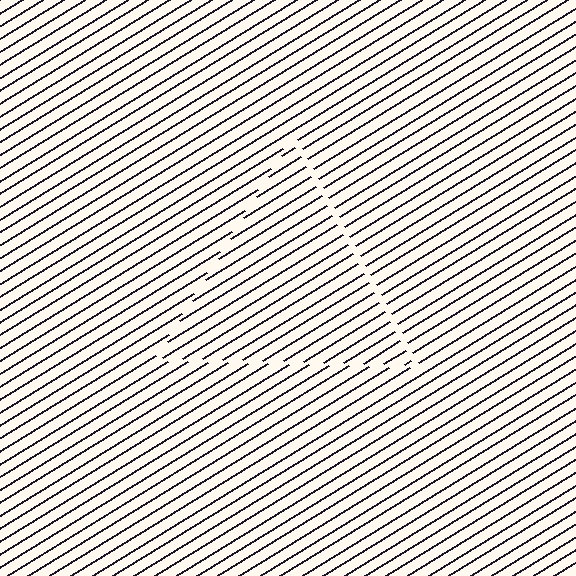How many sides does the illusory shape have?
3 sides — the line-ends trace a triangle.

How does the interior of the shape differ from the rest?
The interior of the shape contains the same grating, shifted by half a period — the contour is defined by the phase discontinuity where line-ends from the inner and outer gratings abut.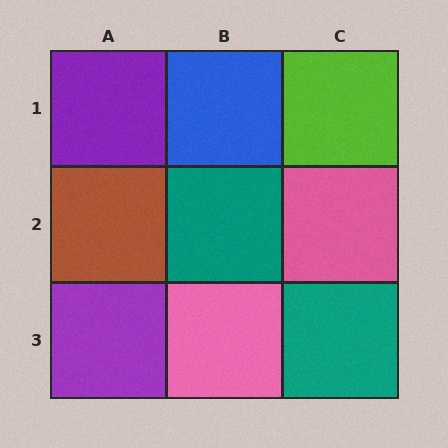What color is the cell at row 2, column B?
Teal.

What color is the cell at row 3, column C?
Teal.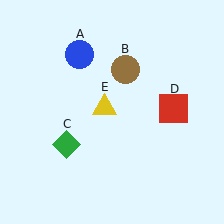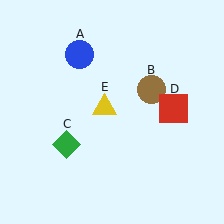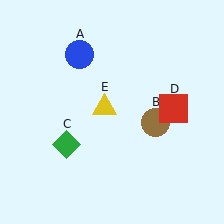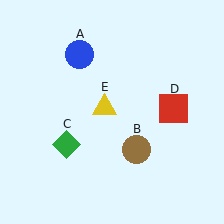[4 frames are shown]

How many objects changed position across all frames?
1 object changed position: brown circle (object B).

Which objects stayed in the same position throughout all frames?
Blue circle (object A) and green diamond (object C) and red square (object D) and yellow triangle (object E) remained stationary.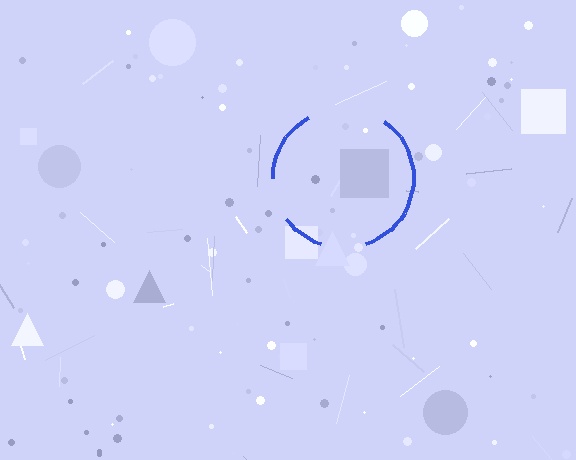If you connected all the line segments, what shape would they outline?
They would outline a circle.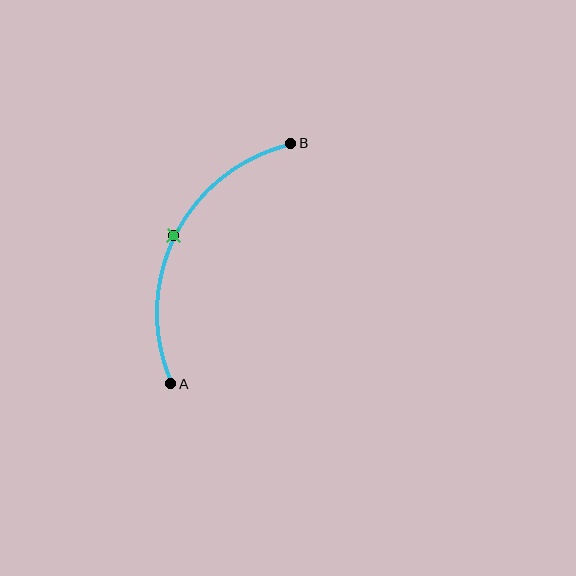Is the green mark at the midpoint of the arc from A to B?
Yes. The green mark lies on the arc at equal arc-length from both A and B — it is the arc midpoint.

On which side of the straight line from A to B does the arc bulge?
The arc bulges to the left of the straight line connecting A and B.